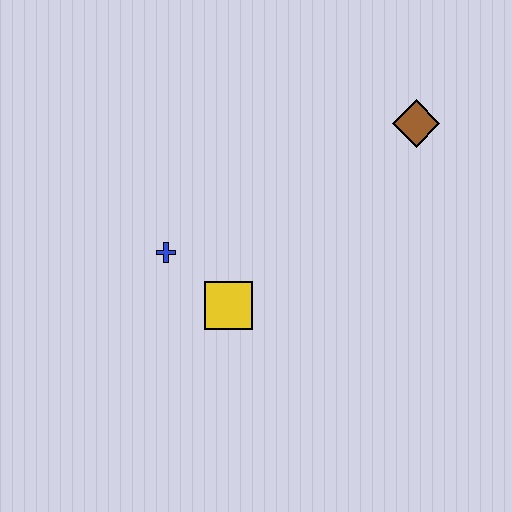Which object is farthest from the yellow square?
The brown diamond is farthest from the yellow square.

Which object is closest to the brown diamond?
The yellow square is closest to the brown diamond.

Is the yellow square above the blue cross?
No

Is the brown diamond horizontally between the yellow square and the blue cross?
No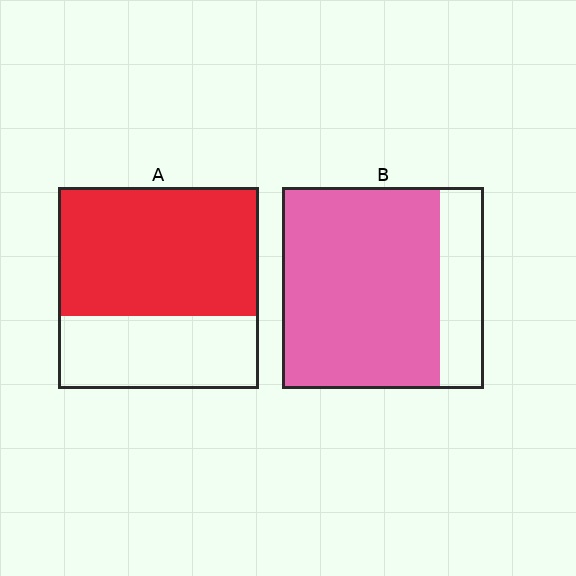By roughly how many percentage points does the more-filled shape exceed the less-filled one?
By roughly 15 percentage points (B over A).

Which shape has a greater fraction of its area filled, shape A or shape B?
Shape B.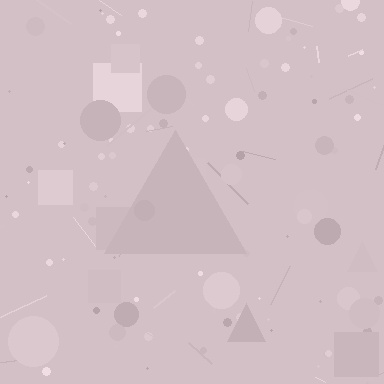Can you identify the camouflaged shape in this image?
The camouflaged shape is a triangle.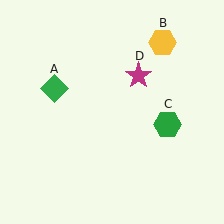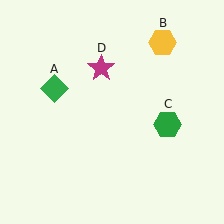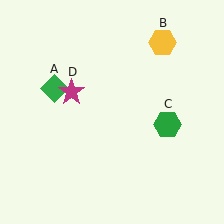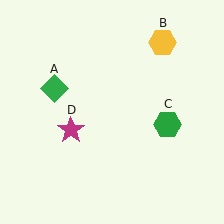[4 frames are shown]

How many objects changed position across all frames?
1 object changed position: magenta star (object D).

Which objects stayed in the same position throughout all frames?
Green diamond (object A) and yellow hexagon (object B) and green hexagon (object C) remained stationary.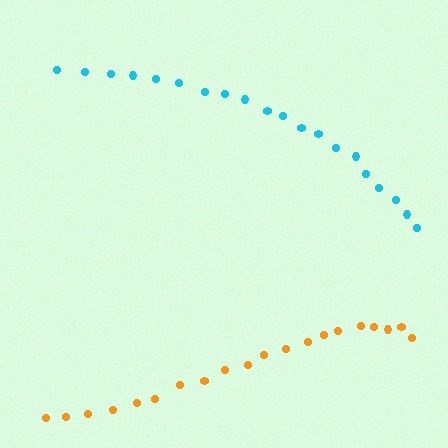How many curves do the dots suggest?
There are 2 distinct paths.